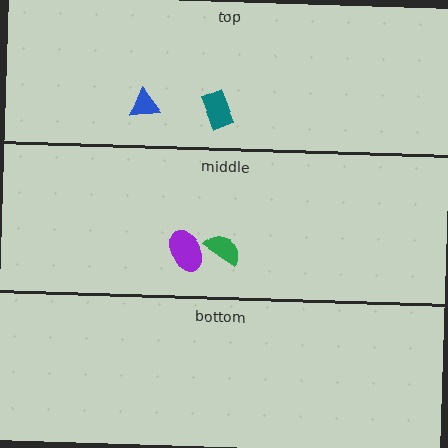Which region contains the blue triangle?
The top region.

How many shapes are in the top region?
2.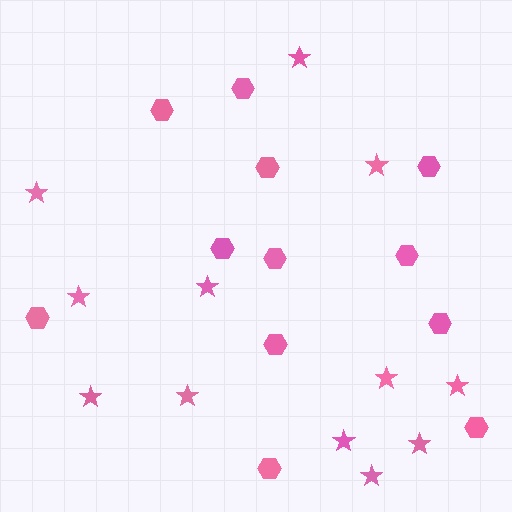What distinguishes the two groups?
There are 2 groups: one group of stars (12) and one group of hexagons (12).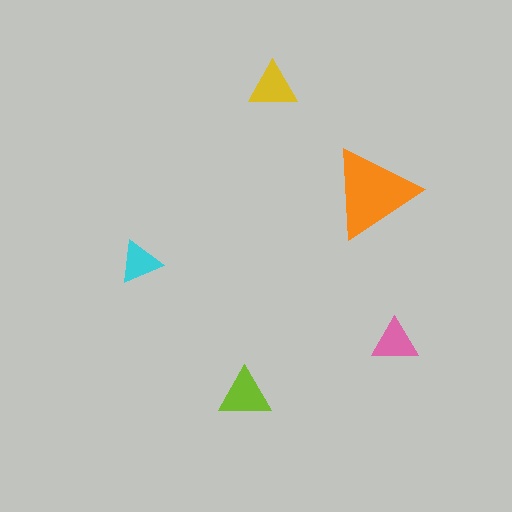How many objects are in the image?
There are 5 objects in the image.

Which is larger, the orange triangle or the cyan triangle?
The orange one.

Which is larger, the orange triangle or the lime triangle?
The orange one.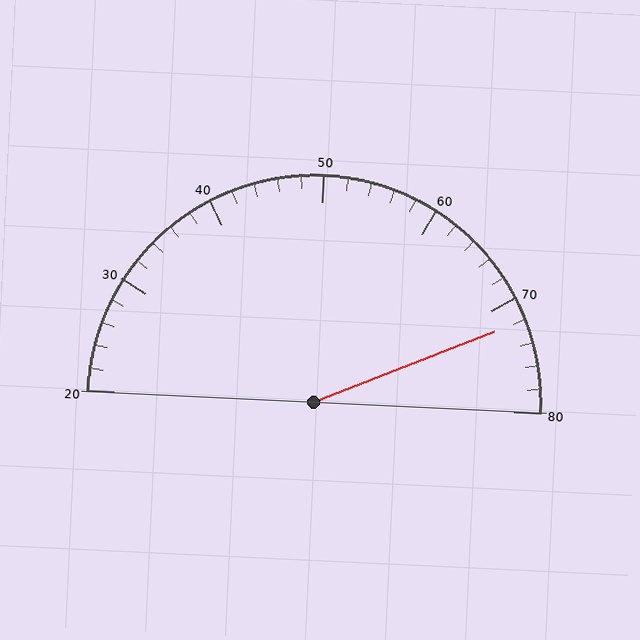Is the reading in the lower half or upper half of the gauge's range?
The reading is in the upper half of the range (20 to 80).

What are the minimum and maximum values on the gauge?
The gauge ranges from 20 to 80.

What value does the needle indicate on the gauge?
The needle indicates approximately 72.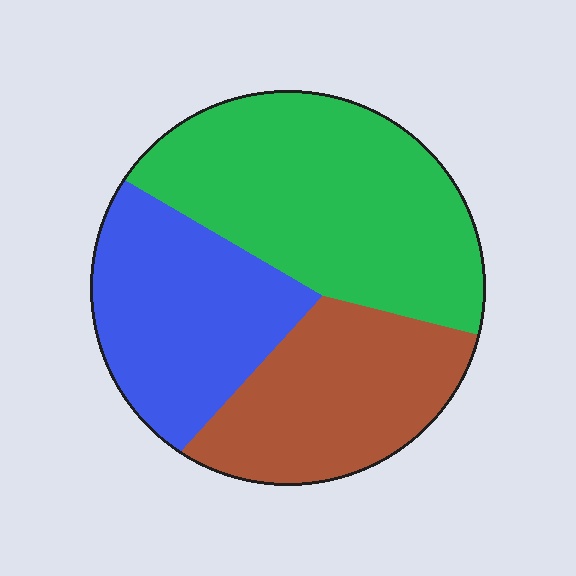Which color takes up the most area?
Green, at roughly 45%.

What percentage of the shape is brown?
Brown takes up about one quarter (1/4) of the shape.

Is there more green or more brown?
Green.